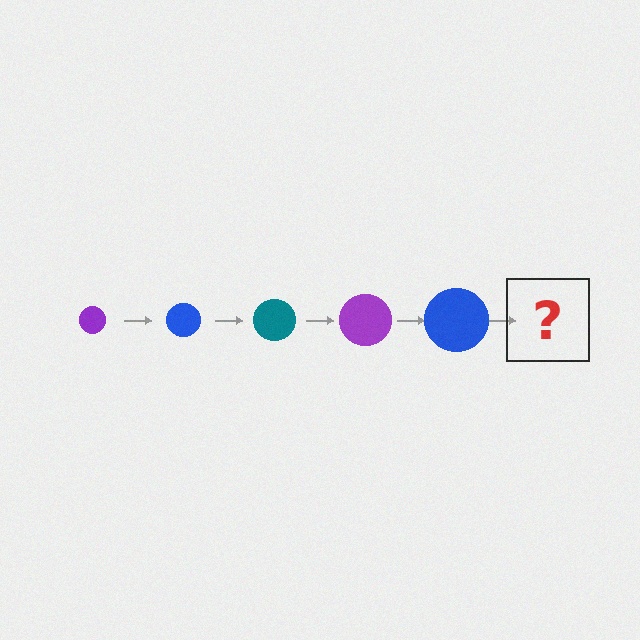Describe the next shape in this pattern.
It should be a teal circle, larger than the previous one.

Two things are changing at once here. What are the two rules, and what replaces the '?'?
The two rules are that the circle grows larger each step and the color cycles through purple, blue, and teal. The '?' should be a teal circle, larger than the previous one.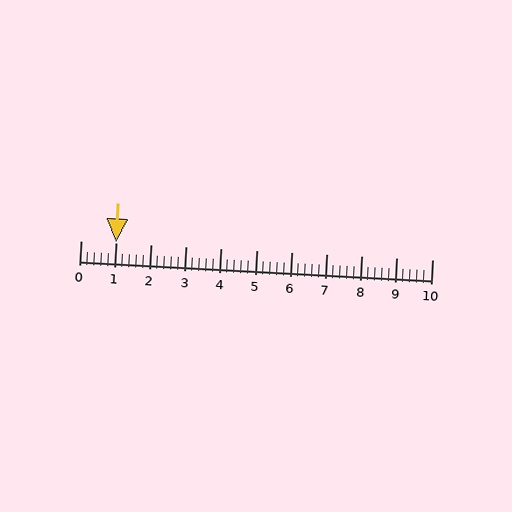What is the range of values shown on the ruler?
The ruler shows values from 0 to 10.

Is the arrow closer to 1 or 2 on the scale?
The arrow is closer to 1.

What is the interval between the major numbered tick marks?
The major tick marks are spaced 1 units apart.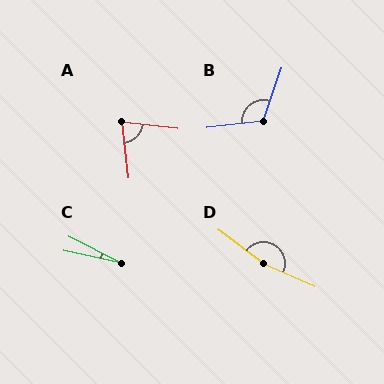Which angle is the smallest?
C, at approximately 15 degrees.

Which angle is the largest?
D, at approximately 166 degrees.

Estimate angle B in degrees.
Approximately 116 degrees.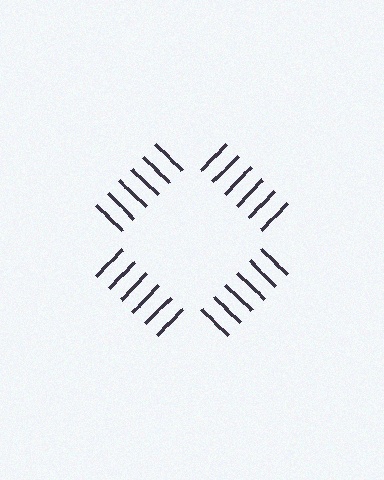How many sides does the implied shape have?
4 sides — the line-ends trace a square.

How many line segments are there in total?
24 — 6 along each of the 4 edges.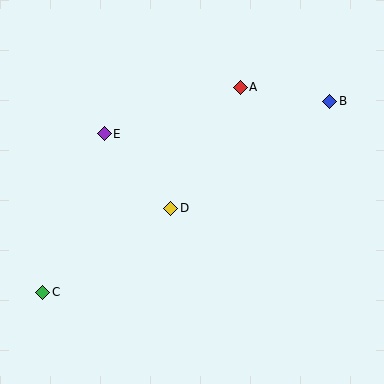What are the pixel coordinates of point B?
Point B is at (330, 101).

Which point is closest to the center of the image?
Point D at (170, 208) is closest to the center.